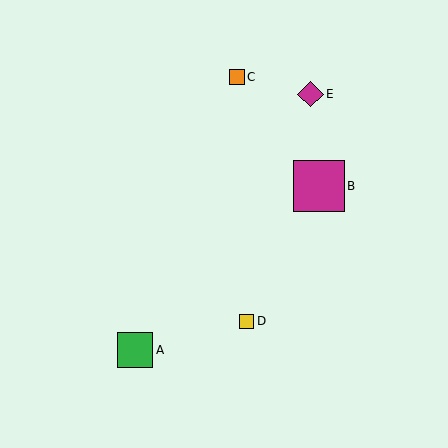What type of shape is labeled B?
Shape B is a magenta square.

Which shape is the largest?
The magenta square (labeled B) is the largest.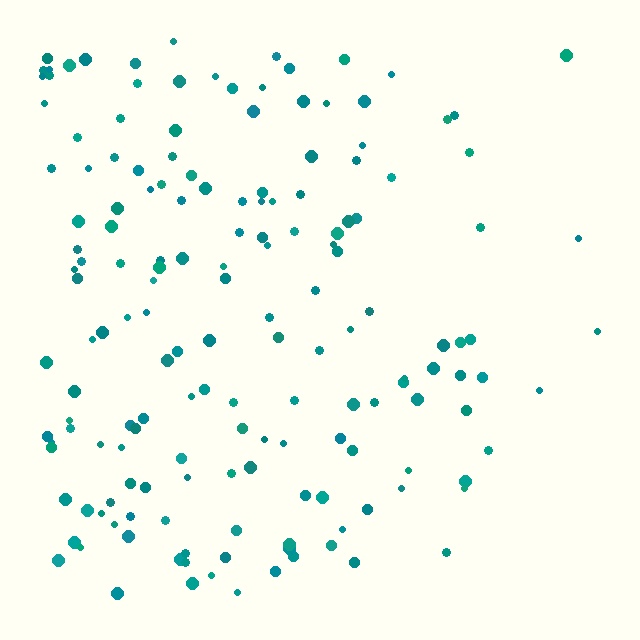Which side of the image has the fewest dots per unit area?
The right.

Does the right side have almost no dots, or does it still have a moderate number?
Still a moderate number, just noticeably fewer than the left.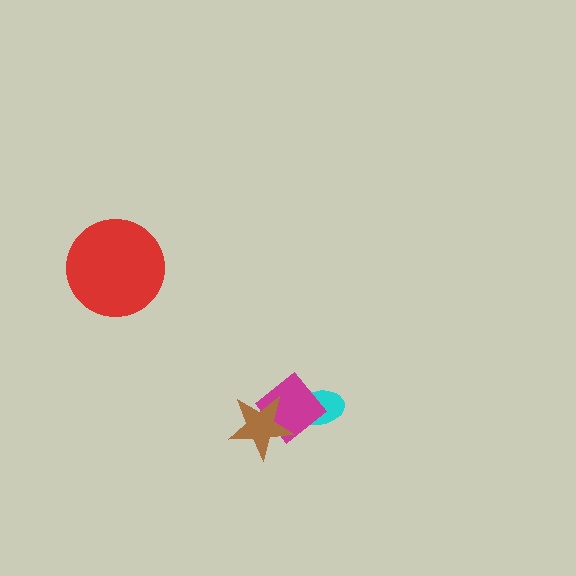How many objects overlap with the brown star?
1 object overlaps with the brown star.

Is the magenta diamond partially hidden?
Yes, it is partially covered by another shape.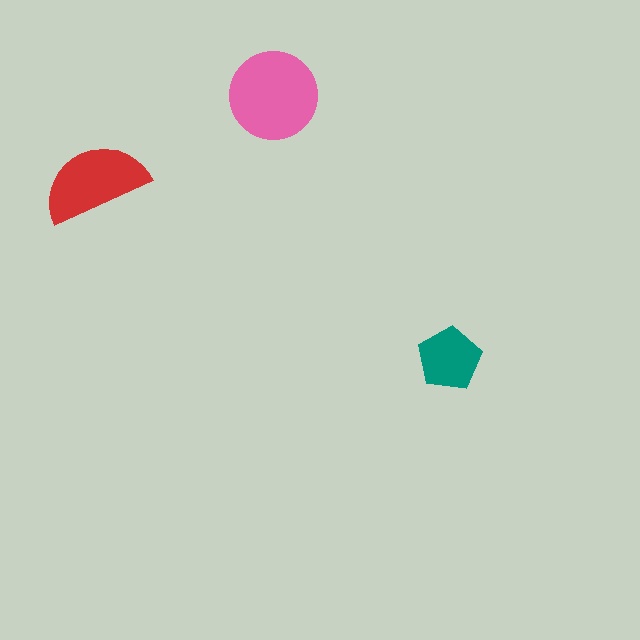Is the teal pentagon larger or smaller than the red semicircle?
Smaller.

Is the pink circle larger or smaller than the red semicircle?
Larger.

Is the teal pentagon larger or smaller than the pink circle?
Smaller.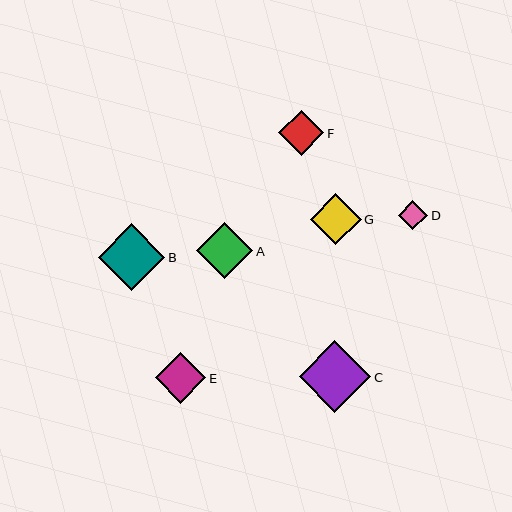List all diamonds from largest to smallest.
From largest to smallest: C, B, A, G, E, F, D.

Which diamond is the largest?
Diamond C is the largest with a size of approximately 72 pixels.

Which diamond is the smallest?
Diamond D is the smallest with a size of approximately 30 pixels.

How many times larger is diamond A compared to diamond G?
Diamond A is approximately 1.1 times the size of diamond G.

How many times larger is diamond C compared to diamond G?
Diamond C is approximately 1.4 times the size of diamond G.